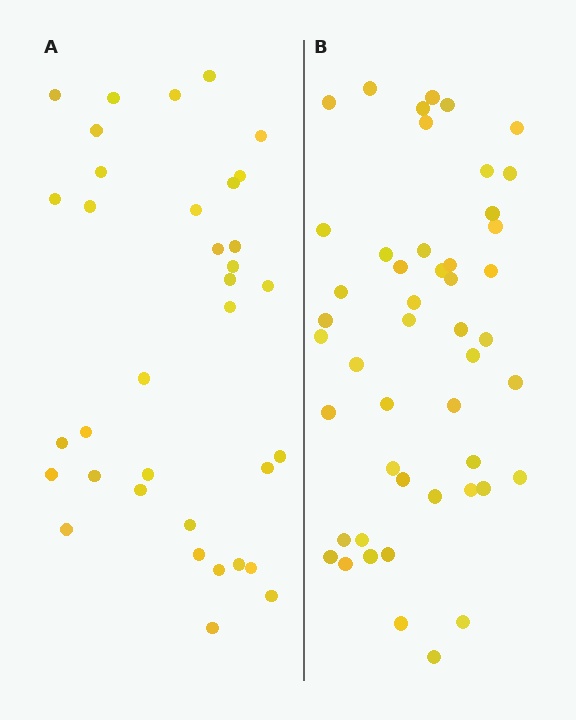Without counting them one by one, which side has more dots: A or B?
Region B (the right region) has more dots.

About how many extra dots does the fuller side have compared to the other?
Region B has approximately 15 more dots than region A.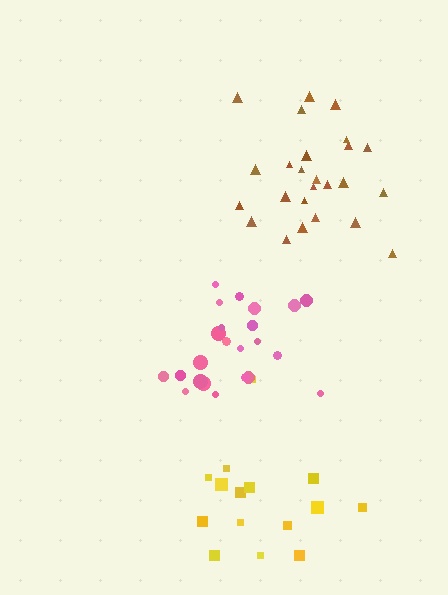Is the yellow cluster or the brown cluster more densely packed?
Brown.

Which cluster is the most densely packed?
Brown.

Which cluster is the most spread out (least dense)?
Yellow.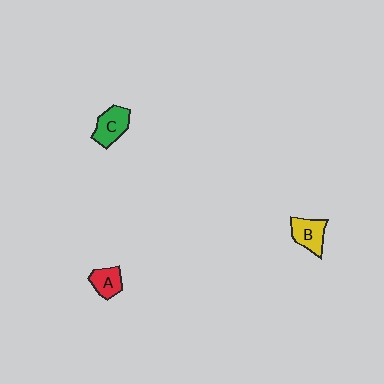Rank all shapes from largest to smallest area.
From largest to smallest: C (green), B (yellow), A (red).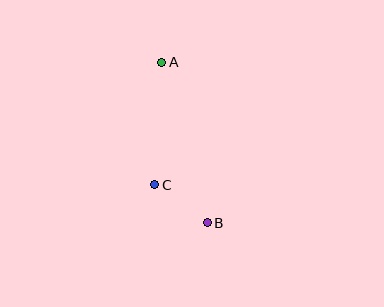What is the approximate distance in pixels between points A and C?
The distance between A and C is approximately 123 pixels.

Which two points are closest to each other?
Points B and C are closest to each other.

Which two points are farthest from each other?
Points A and B are farthest from each other.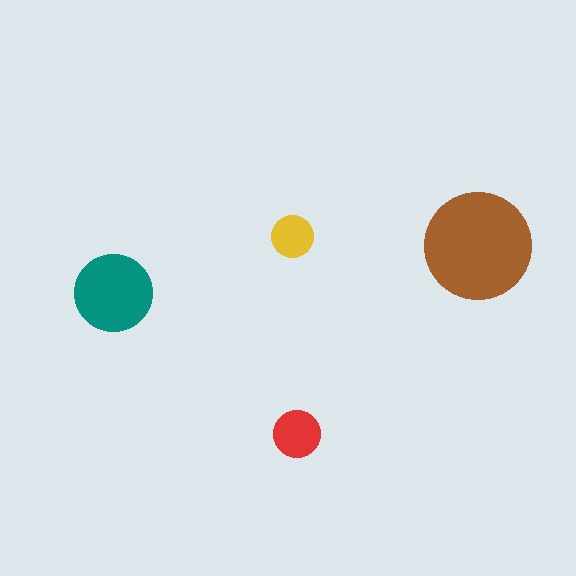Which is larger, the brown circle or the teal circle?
The brown one.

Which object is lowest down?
The red circle is bottommost.